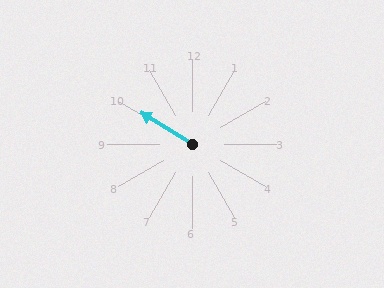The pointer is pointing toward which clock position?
Roughly 10 o'clock.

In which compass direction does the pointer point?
Northwest.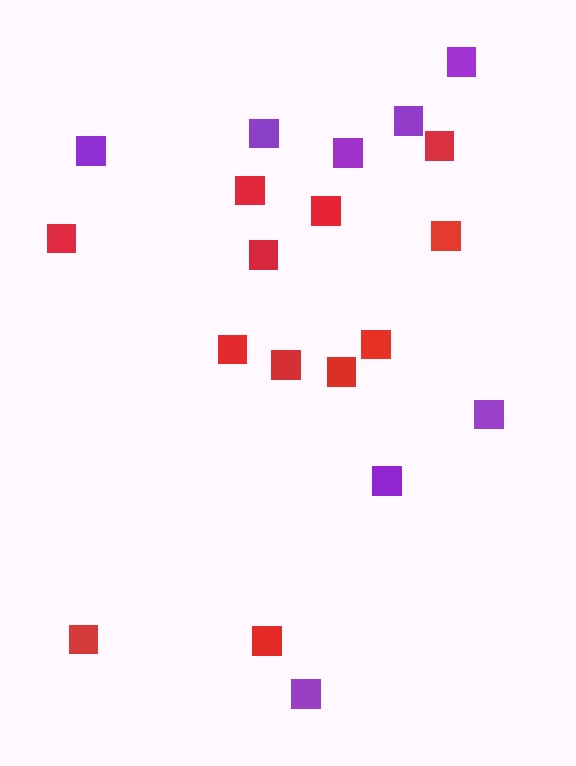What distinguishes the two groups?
There are 2 groups: one group of red squares (12) and one group of purple squares (8).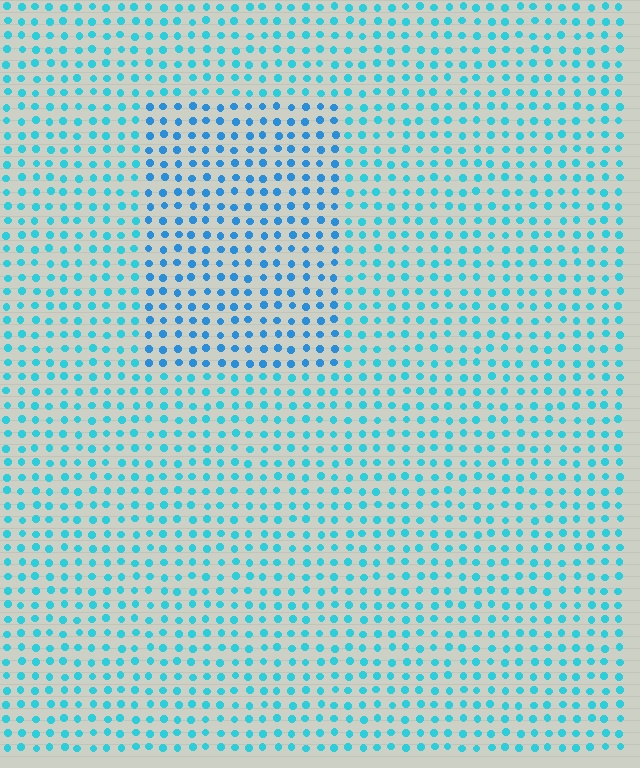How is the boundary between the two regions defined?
The boundary is defined purely by a slight shift in hue (about 22 degrees). Spacing, size, and orientation are identical on both sides.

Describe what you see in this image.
The image is filled with small cyan elements in a uniform arrangement. A rectangle-shaped region is visible where the elements are tinted to a slightly different hue, forming a subtle color boundary.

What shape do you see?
I see a rectangle.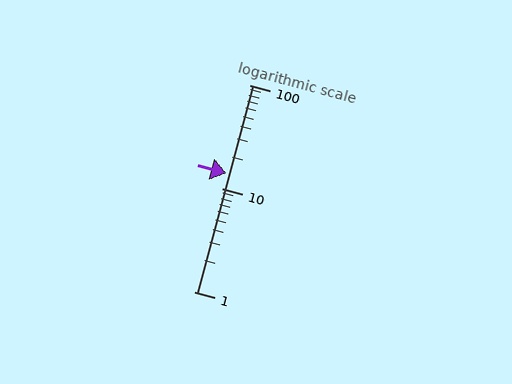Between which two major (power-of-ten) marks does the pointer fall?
The pointer is between 10 and 100.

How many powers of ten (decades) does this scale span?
The scale spans 2 decades, from 1 to 100.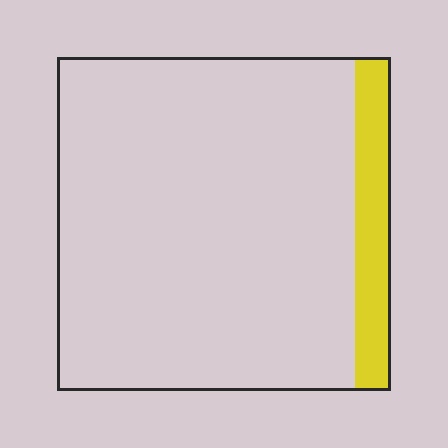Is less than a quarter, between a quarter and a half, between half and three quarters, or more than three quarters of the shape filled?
Less than a quarter.